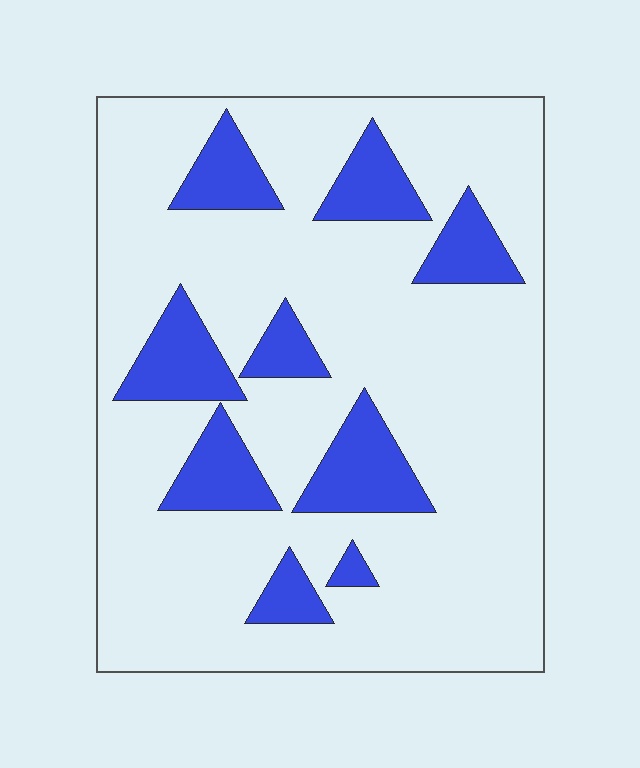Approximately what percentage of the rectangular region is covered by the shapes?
Approximately 20%.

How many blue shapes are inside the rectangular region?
9.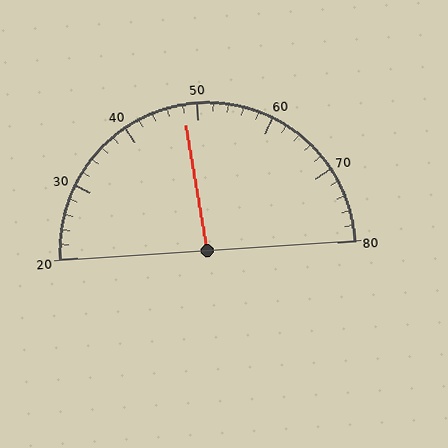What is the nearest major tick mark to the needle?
The nearest major tick mark is 50.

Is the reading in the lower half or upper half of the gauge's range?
The reading is in the lower half of the range (20 to 80).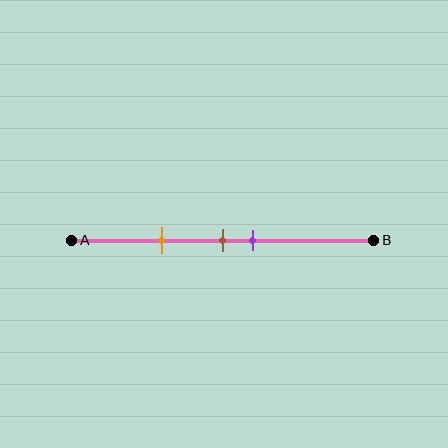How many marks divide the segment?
There are 3 marks dividing the segment.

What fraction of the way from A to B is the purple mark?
The purple mark is approximately 60% (0.6) of the way from A to B.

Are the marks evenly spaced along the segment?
No, the marks are not evenly spaced.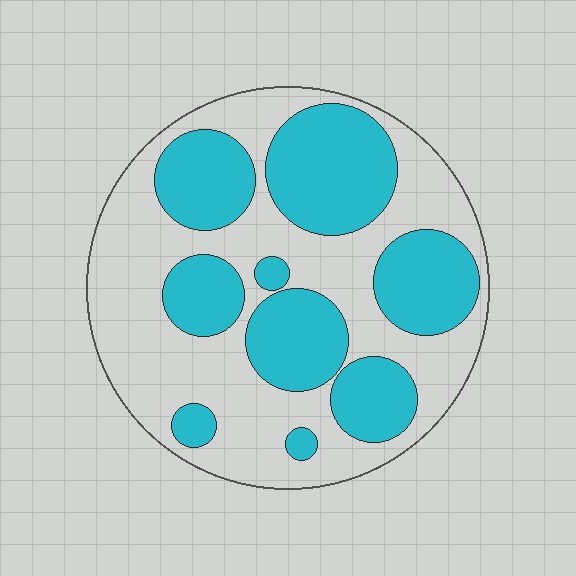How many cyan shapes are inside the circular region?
9.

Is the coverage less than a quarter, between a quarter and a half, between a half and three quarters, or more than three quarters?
Between a quarter and a half.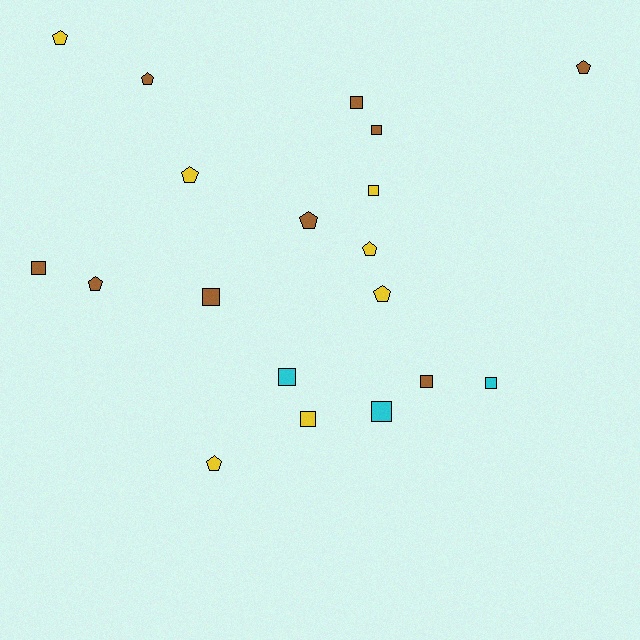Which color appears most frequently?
Brown, with 9 objects.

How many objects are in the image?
There are 19 objects.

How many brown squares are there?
There are 5 brown squares.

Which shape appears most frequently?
Square, with 10 objects.